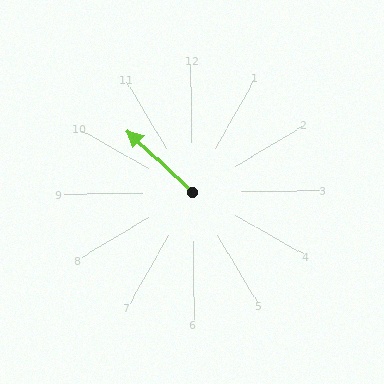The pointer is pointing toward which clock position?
Roughly 10 o'clock.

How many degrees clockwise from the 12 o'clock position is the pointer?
Approximately 314 degrees.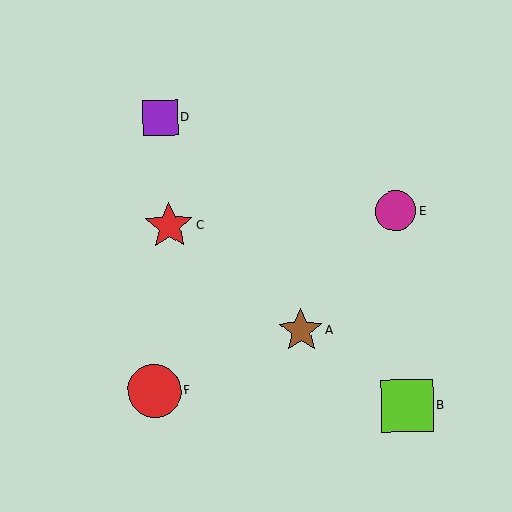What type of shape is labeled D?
Shape D is a purple square.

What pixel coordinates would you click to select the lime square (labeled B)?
Click at (407, 406) to select the lime square B.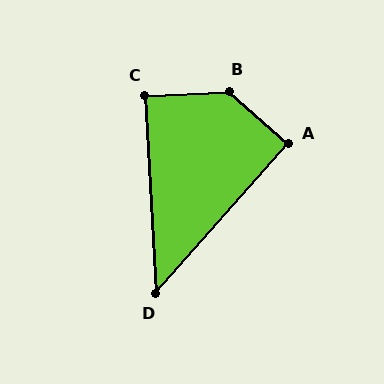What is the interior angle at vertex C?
Approximately 90 degrees (approximately right).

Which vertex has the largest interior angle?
B, at approximately 135 degrees.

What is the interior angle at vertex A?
Approximately 90 degrees (approximately right).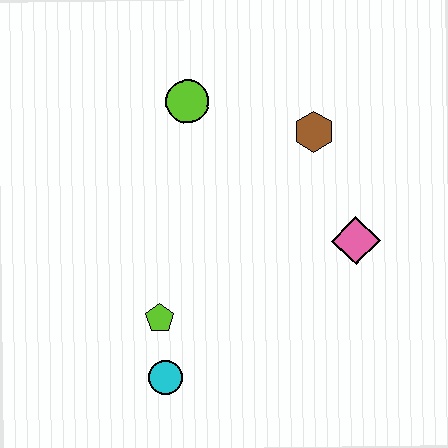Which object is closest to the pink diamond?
The brown hexagon is closest to the pink diamond.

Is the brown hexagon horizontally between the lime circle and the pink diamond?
Yes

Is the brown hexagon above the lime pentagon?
Yes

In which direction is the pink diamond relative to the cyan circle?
The pink diamond is to the right of the cyan circle.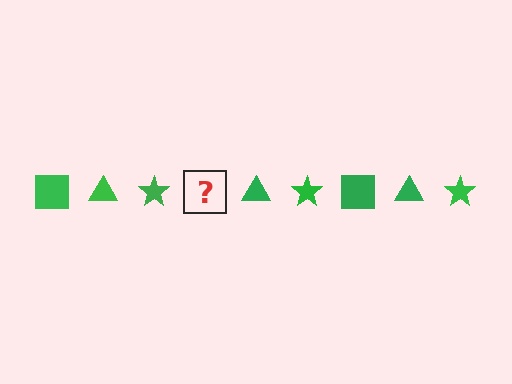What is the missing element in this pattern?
The missing element is a green square.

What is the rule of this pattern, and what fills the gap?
The rule is that the pattern cycles through square, triangle, star shapes in green. The gap should be filled with a green square.